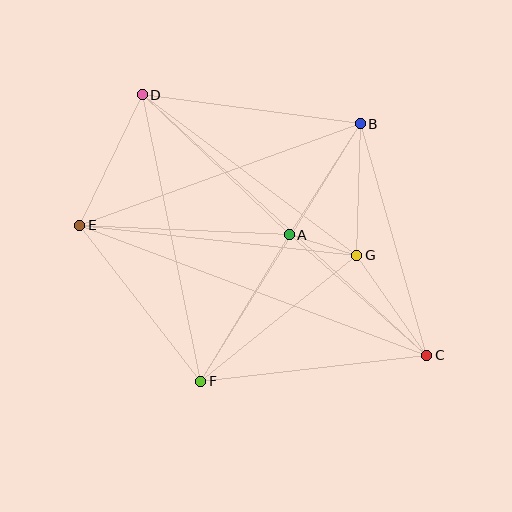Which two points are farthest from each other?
Points C and D are farthest from each other.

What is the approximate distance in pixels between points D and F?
The distance between D and F is approximately 292 pixels.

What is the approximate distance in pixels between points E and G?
The distance between E and G is approximately 278 pixels.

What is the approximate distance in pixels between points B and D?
The distance between B and D is approximately 220 pixels.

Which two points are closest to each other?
Points A and G are closest to each other.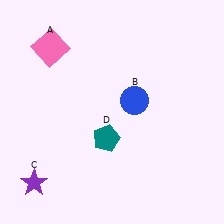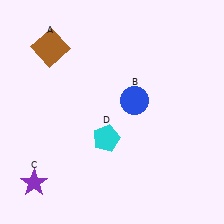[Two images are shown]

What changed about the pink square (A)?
In Image 1, A is pink. In Image 2, it changed to brown.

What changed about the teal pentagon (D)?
In Image 1, D is teal. In Image 2, it changed to cyan.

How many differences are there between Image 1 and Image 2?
There are 2 differences between the two images.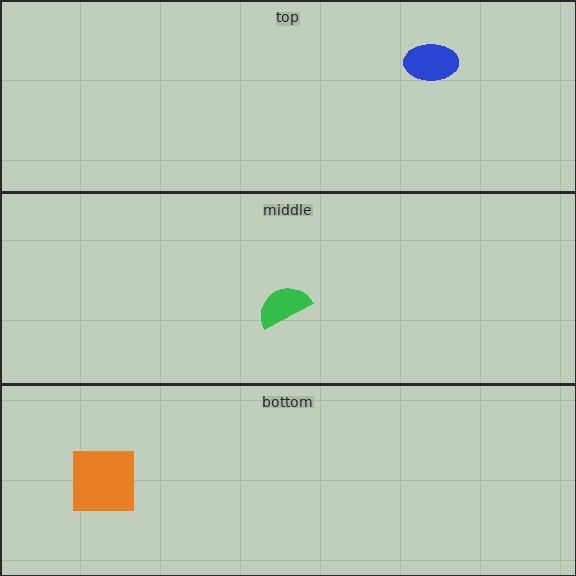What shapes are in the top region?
The blue ellipse.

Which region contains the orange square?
The bottom region.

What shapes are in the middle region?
The green semicircle.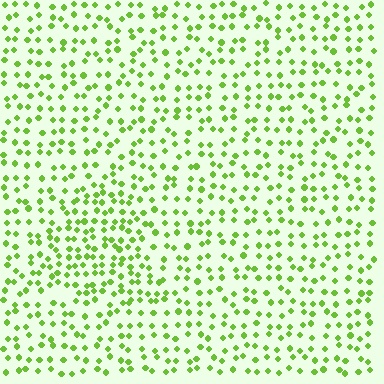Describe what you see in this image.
The image contains small lime elements arranged at two different densities. A triangle-shaped region is visible where the elements are more densely packed than the surrounding area.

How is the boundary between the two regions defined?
The boundary is defined by a change in element density (approximately 1.6x ratio). All elements are the same color, size, and shape.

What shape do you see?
I see a triangle.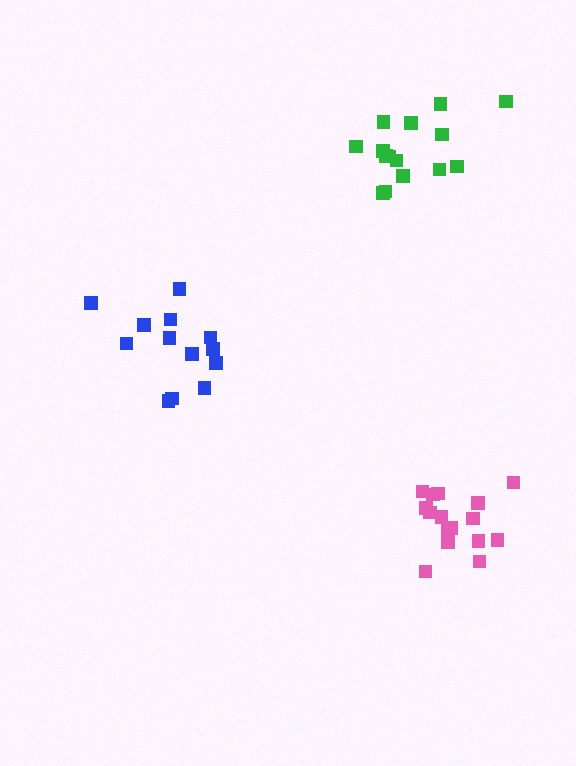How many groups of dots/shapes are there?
There are 3 groups.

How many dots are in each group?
Group 1: 13 dots, Group 2: 15 dots, Group 3: 16 dots (44 total).